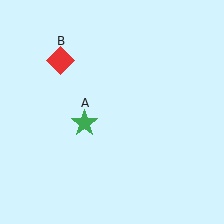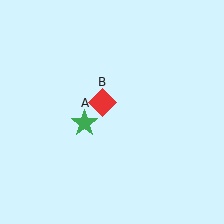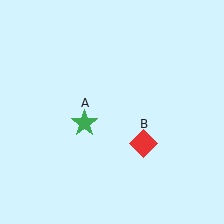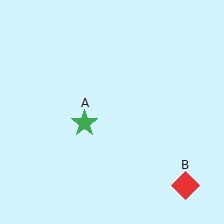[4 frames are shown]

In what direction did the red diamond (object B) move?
The red diamond (object B) moved down and to the right.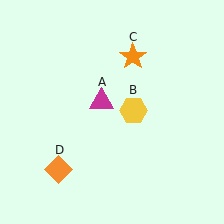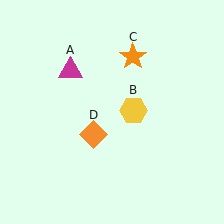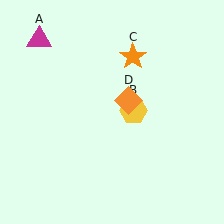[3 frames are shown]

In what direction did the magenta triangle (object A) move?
The magenta triangle (object A) moved up and to the left.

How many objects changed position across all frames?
2 objects changed position: magenta triangle (object A), orange diamond (object D).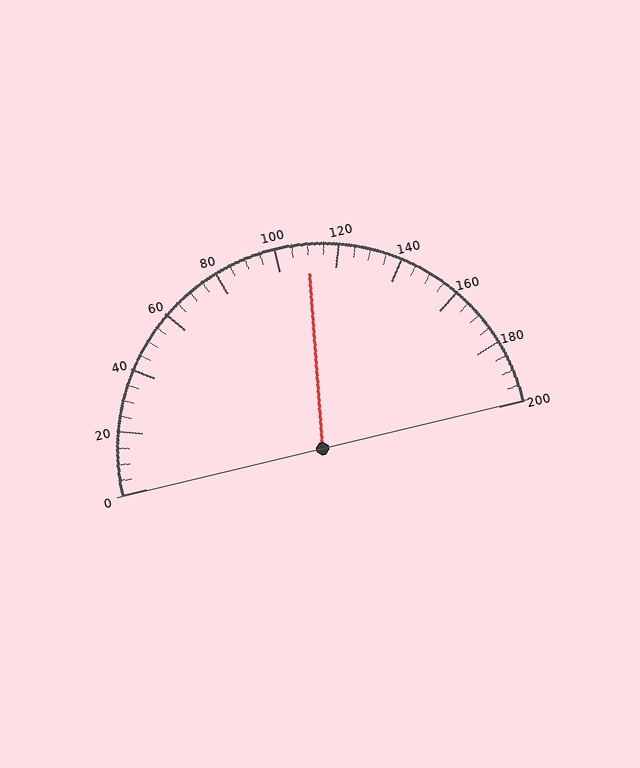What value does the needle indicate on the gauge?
The needle indicates approximately 110.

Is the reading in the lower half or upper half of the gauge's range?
The reading is in the upper half of the range (0 to 200).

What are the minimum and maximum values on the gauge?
The gauge ranges from 0 to 200.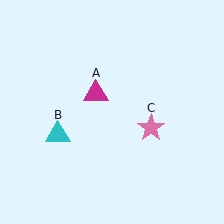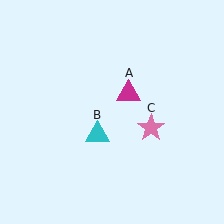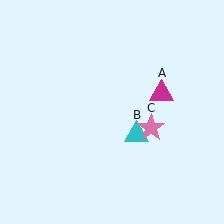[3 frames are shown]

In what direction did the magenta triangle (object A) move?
The magenta triangle (object A) moved right.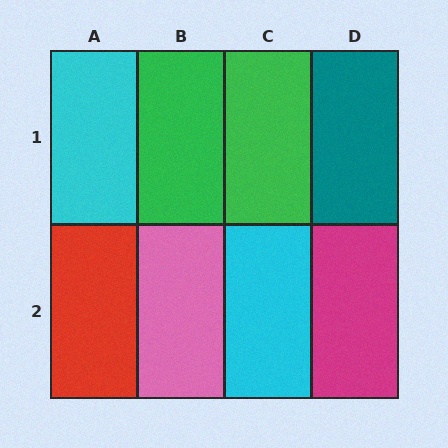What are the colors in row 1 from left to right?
Cyan, green, green, teal.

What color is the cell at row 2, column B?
Pink.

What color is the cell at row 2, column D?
Magenta.